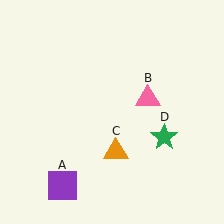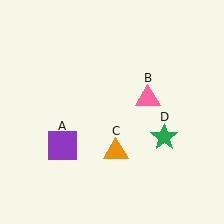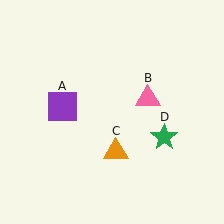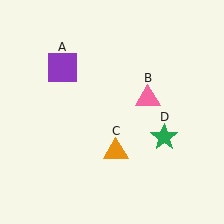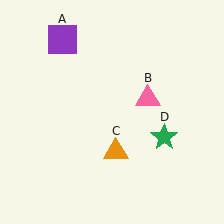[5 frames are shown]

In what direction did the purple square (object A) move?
The purple square (object A) moved up.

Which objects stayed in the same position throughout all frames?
Pink triangle (object B) and orange triangle (object C) and green star (object D) remained stationary.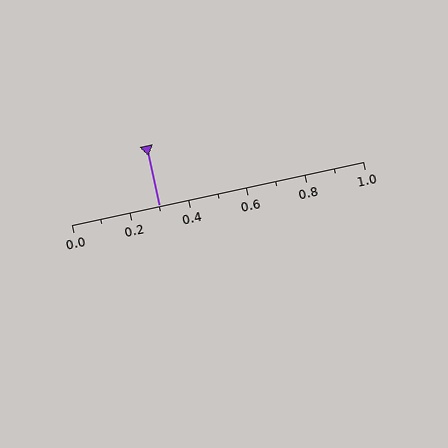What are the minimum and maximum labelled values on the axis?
The axis runs from 0.0 to 1.0.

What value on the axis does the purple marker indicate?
The marker indicates approximately 0.3.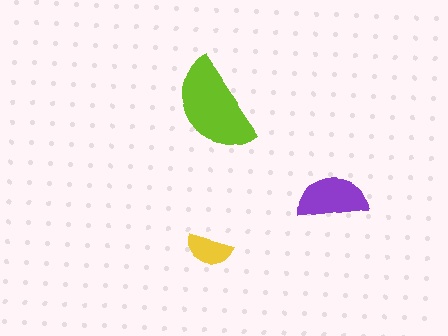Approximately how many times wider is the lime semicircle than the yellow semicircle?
About 2 times wider.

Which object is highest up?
The lime semicircle is topmost.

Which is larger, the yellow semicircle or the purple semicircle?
The purple one.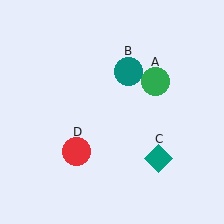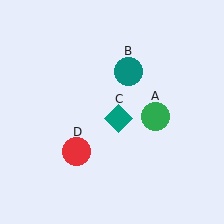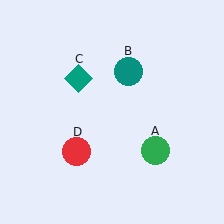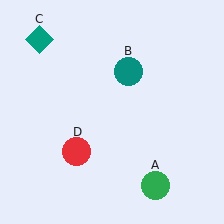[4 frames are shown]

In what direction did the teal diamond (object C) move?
The teal diamond (object C) moved up and to the left.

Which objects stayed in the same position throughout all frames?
Teal circle (object B) and red circle (object D) remained stationary.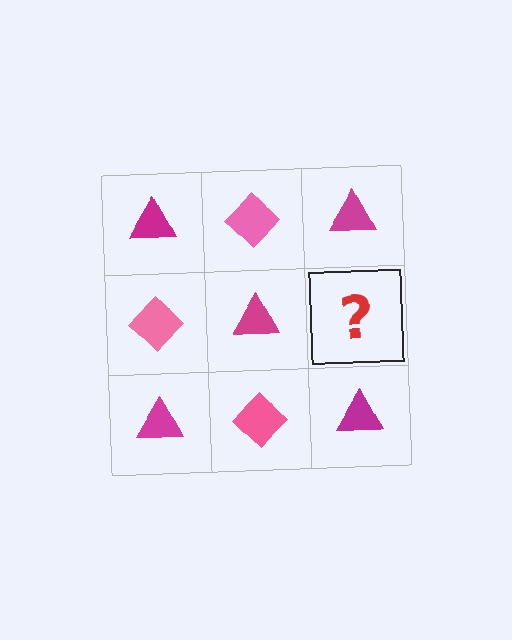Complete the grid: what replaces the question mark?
The question mark should be replaced with a pink diamond.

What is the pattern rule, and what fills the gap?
The rule is that it alternates magenta triangle and pink diamond in a checkerboard pattern. The gap should be filled with a pink diamond.